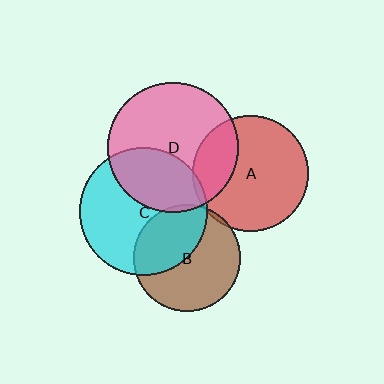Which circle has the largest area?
Circle D (pink).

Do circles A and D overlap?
Yes.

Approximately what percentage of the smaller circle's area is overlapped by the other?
Approximately 25%.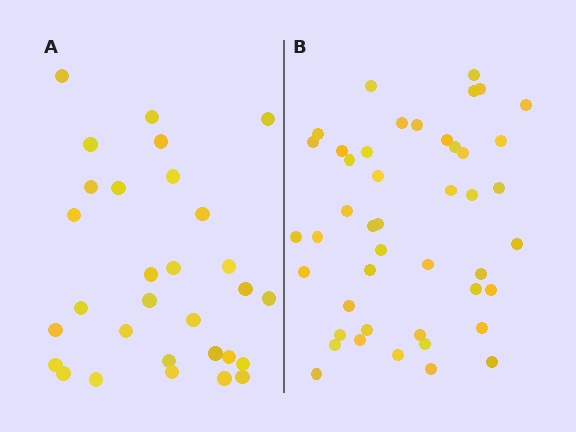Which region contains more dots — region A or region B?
Region B (the right region) has more dots.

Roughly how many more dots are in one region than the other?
Region B has approximately 15 more dots than region A.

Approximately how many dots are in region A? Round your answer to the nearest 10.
About 30 dots.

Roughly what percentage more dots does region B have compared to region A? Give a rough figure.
About 50% more.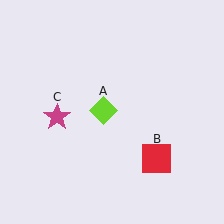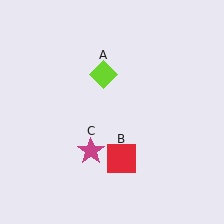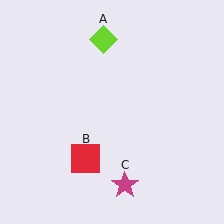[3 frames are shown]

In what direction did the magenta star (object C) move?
The magenta star (object C) moved down and to the right.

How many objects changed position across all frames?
3 objects changed position: lime diamond (object A), red square (object B), magenta star (object C).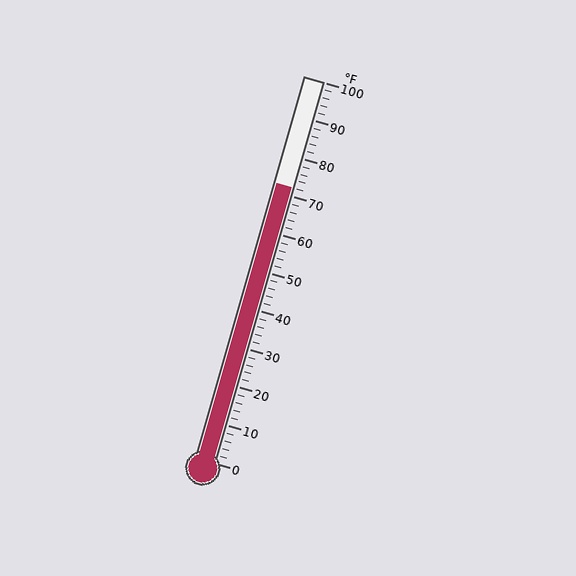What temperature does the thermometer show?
The thermometer shows approximately 72°F.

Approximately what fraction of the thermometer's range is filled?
The thermometer is filled to approximately 70% of its range.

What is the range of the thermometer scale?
The thermometer scale ranges from 0°F to 100°F.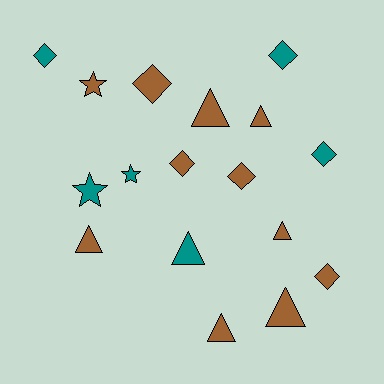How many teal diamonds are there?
There are 3 teal diamonds.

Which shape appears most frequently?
Triangle, with 7 objects.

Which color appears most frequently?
Brown, with 11 objects.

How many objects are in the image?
There are 17 objects.